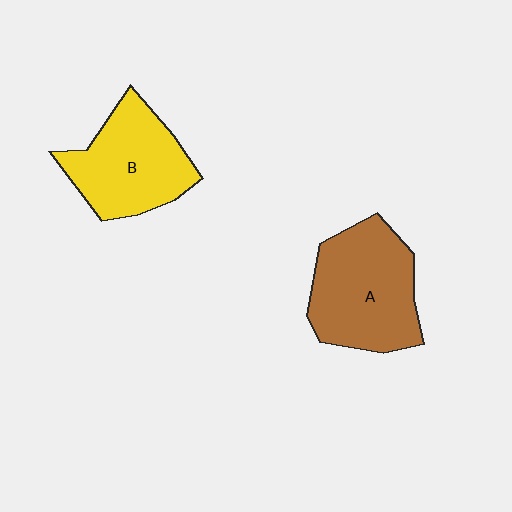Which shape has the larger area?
Shape A (brown).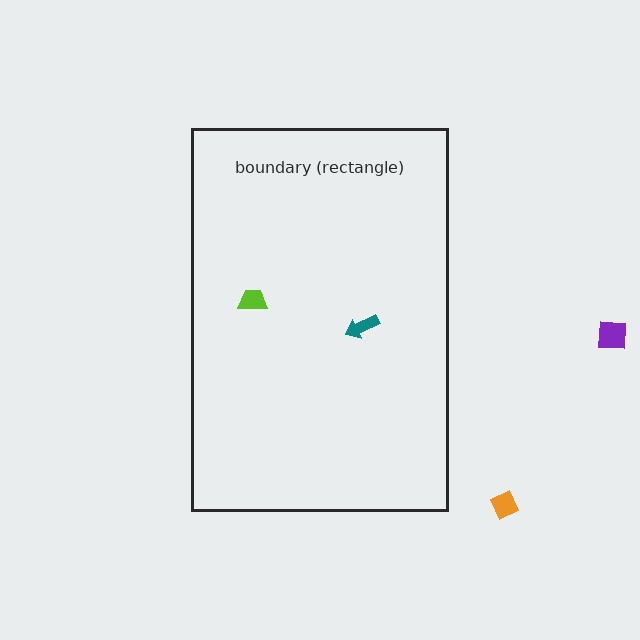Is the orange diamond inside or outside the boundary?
Outside.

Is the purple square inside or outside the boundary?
Outside.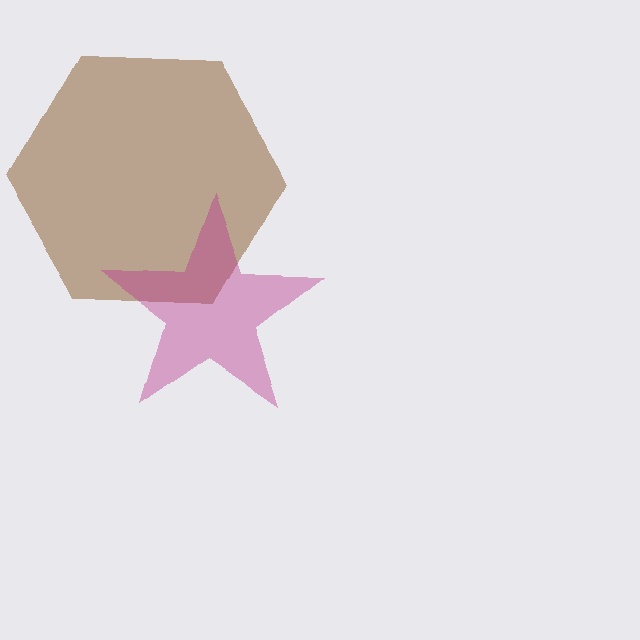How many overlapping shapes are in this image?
There are 2 overlapping shapes in the image.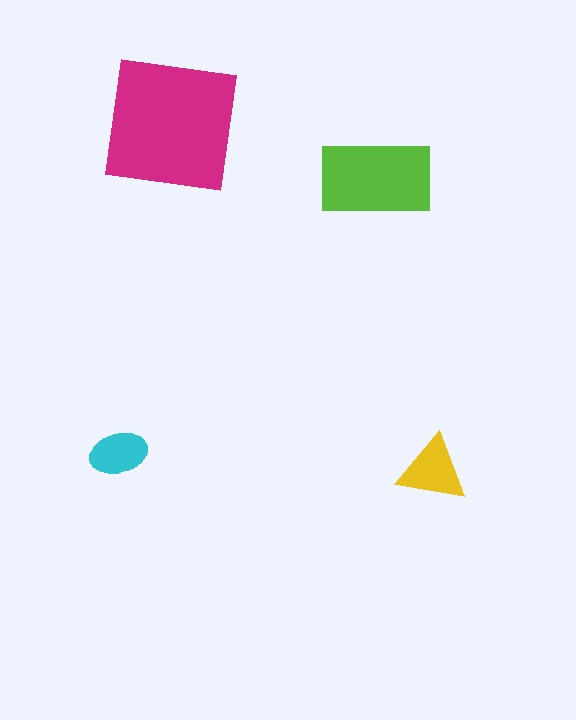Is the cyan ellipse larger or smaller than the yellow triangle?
Smaller.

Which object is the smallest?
The cyan ellipse.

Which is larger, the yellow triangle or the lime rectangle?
The lime rectangle.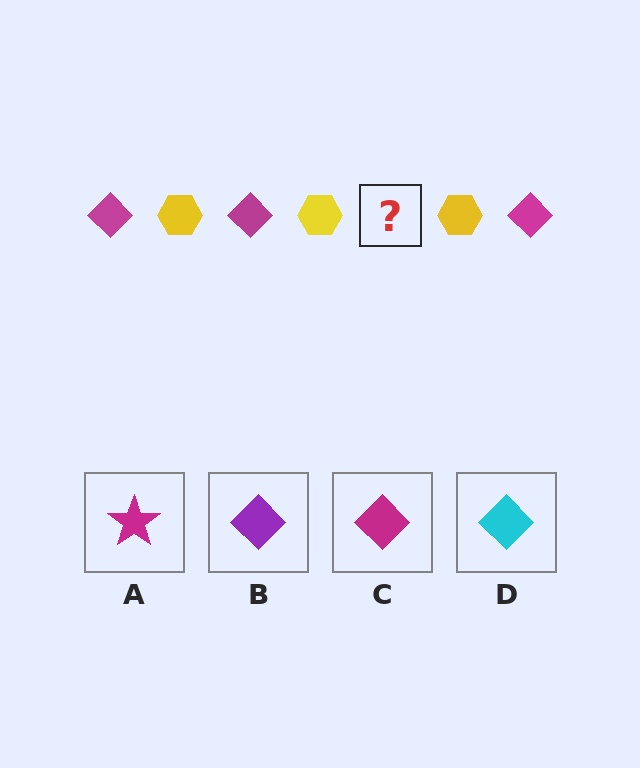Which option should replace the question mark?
Option C.